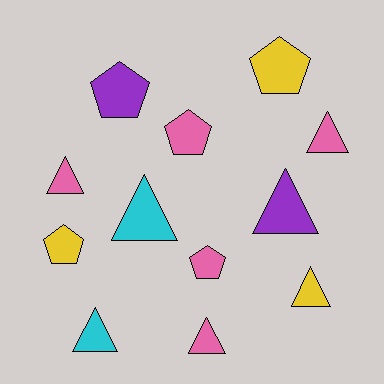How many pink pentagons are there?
There are 2 pink pentagons.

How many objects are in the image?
There are 12 objects.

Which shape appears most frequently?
Triangle, with 7 objects.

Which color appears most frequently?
Pink, with 5 objects.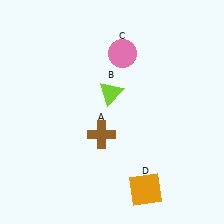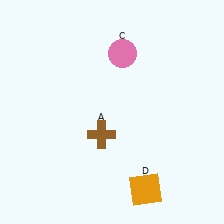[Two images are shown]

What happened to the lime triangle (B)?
The lime triangle (B) was removed in Image 2. It was in the top-left area of Image 1.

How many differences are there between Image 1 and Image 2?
There is 1 difference between the two images.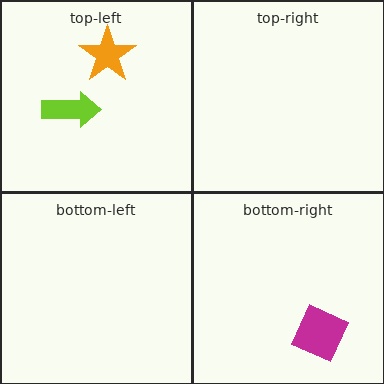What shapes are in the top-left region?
The orange star, the lime arrow.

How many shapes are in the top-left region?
2.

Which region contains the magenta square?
The bottom-right region.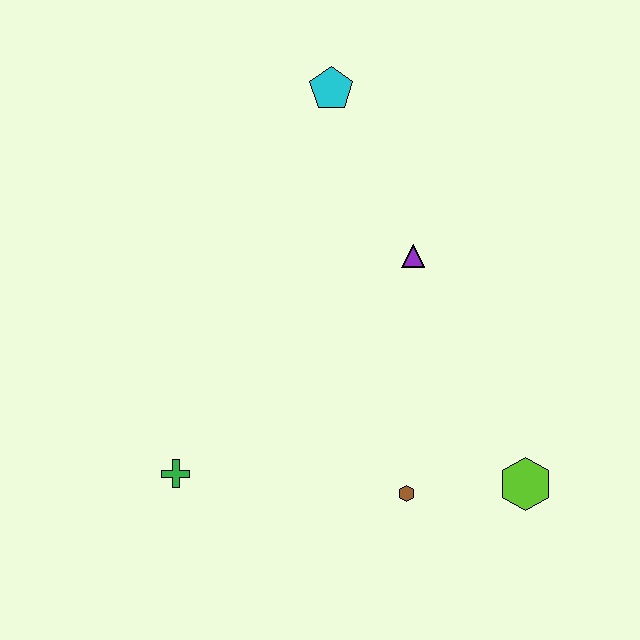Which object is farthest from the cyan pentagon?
The lime hexagon is farthest from the cyan pentagon.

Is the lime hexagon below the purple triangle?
Yes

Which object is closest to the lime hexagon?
The brown hexagon is closest to the lime hexagon.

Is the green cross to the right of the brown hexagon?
No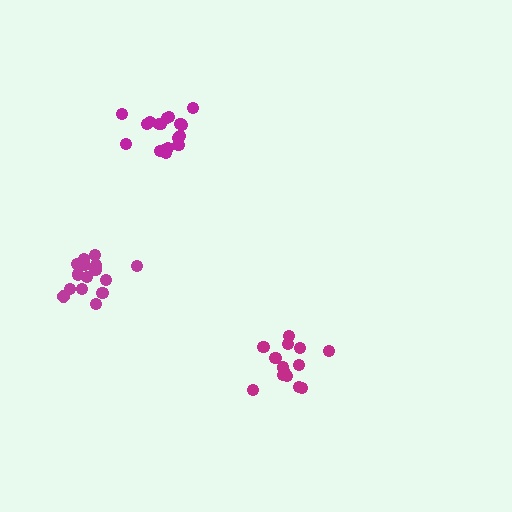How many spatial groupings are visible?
There are 3 spatial groupings.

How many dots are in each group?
Group 1: 14 dots, Group 2: 18 dots, Group 3: 17 dots (49 total).